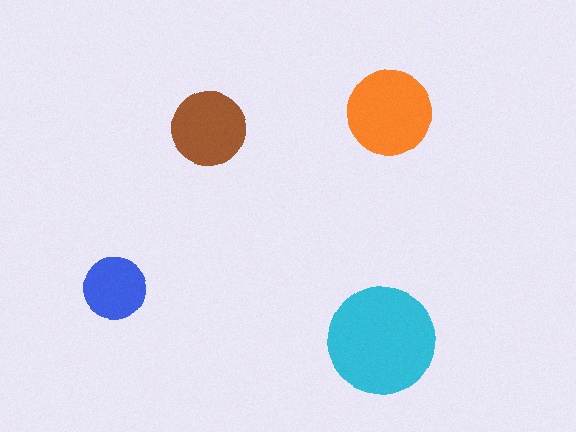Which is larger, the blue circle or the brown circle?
The brown one.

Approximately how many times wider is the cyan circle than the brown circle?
About 1.5 times wider.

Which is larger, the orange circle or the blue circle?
The orange one.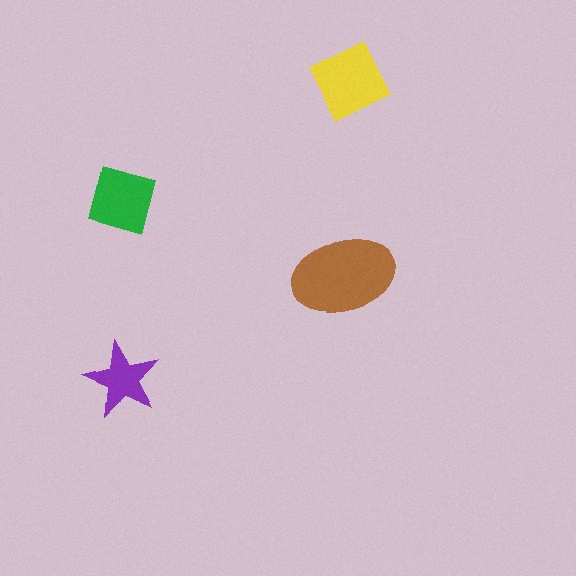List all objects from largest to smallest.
The brown ellipse, the yellow diamond, the green square, the purple star.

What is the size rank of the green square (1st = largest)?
3rd.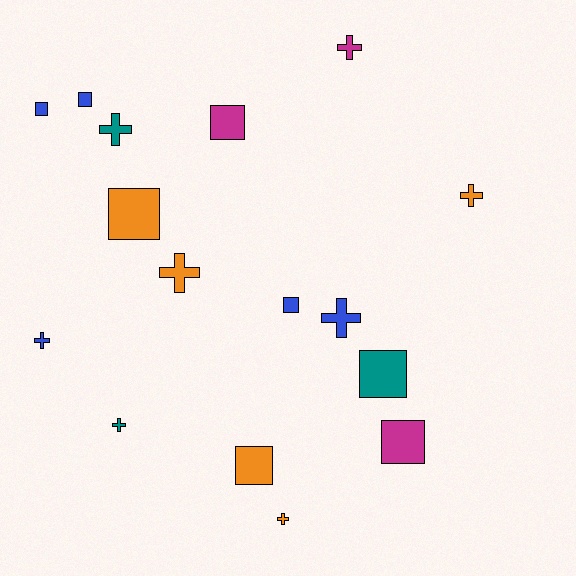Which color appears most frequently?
Blue, with 5 objects.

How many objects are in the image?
There are 16 objects.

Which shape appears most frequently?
Square, with 8 objects.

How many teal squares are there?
There is 1 teal square.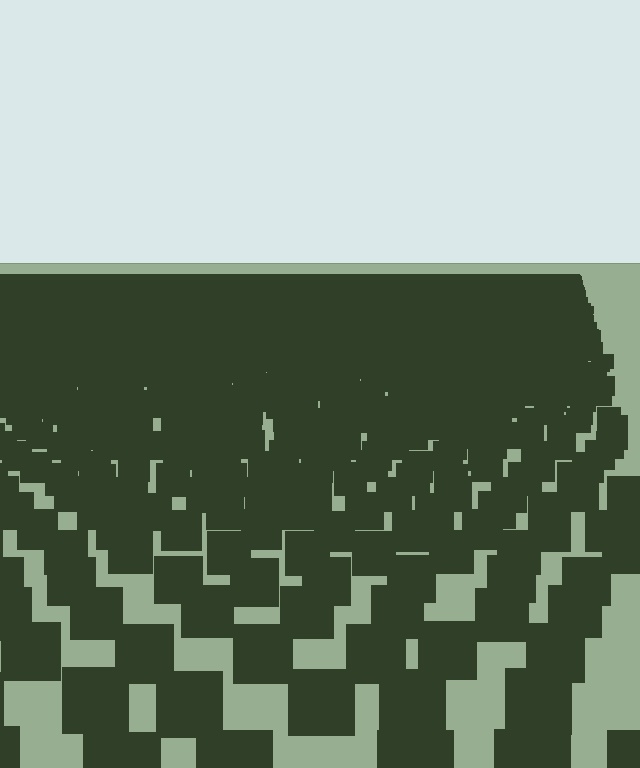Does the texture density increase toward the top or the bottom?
Density increases toward the top.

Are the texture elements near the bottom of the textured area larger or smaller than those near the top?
Larger. Near the bottom, elements are closer to the viewer and appear at a bigger on-screen size.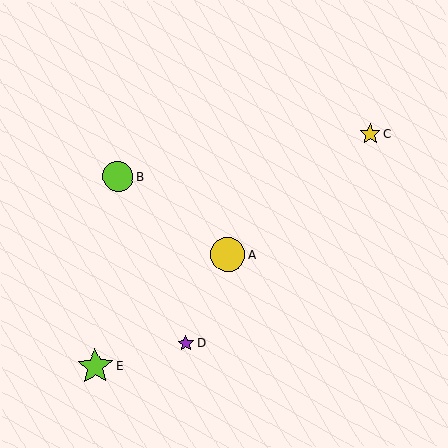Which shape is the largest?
The lime star (labeled E) is the largest.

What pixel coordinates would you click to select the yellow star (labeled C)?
Click at (370, 134) to select the yellow star C.